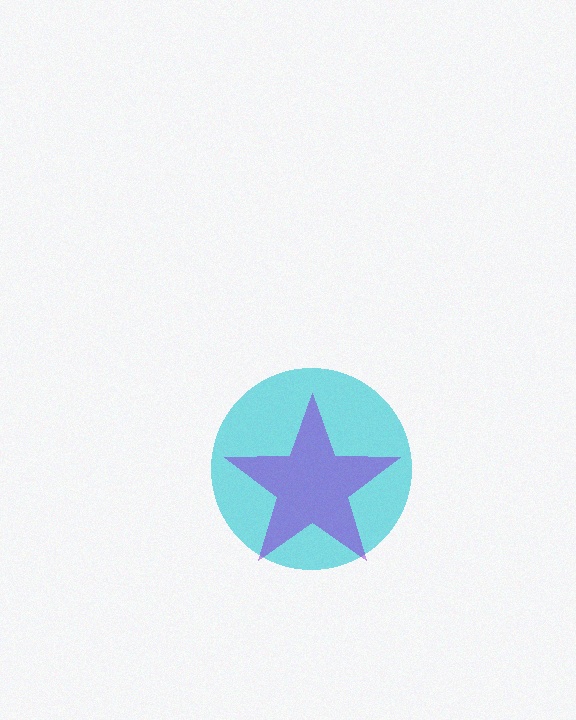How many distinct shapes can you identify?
There are 2 distinct shapes: a cyan circle, a purple star.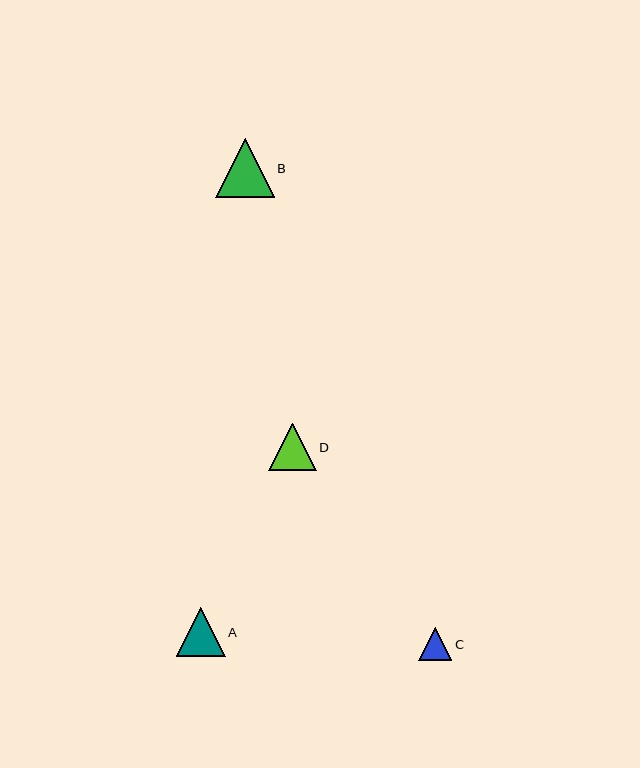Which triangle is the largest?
Triangle B is the largest with a size of approximately 59 pixels.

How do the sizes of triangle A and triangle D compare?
Triangle A and triangle D are approximately the same size.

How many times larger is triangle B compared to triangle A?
Triangle B is approximately 1.2 times the size of triangle A.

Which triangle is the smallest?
Triangle C is the smallest with a size of approximately 33 pixels.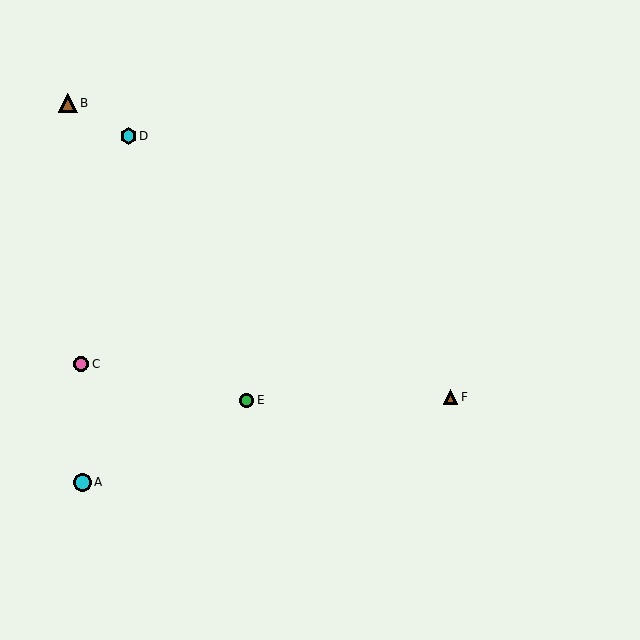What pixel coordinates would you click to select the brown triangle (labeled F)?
Click at (451, 397) to select the brown triangle F.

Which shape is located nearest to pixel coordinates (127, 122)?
The cyan hexagon (labeled D) at (128, 136) is nearest to that location.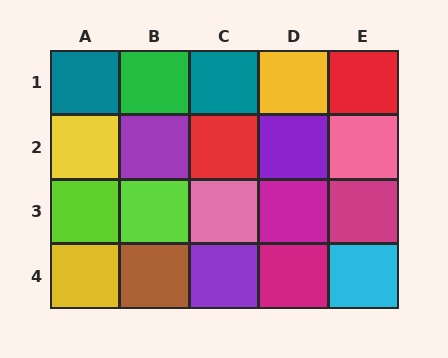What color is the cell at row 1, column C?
Teal.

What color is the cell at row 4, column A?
Yellow.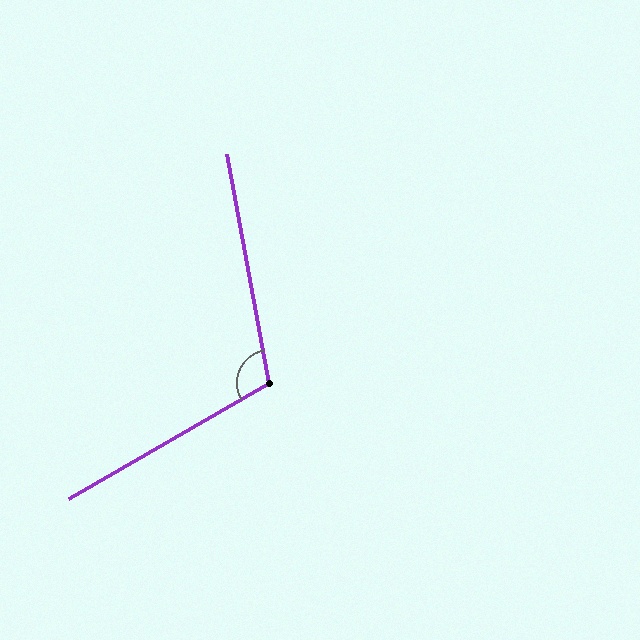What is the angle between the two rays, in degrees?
Approximately 109 degrees.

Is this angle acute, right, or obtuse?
It is obtuse.